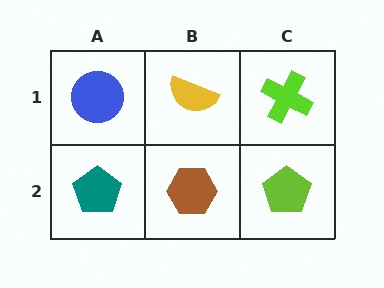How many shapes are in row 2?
3 shapes.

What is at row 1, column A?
A blue circle.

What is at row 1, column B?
A yellow semicircle.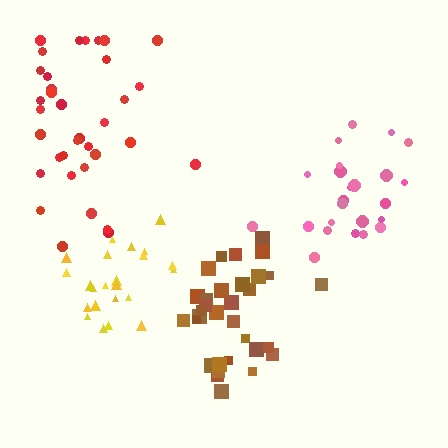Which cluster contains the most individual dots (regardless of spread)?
Red (35).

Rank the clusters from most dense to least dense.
brown, yellow, pink, red.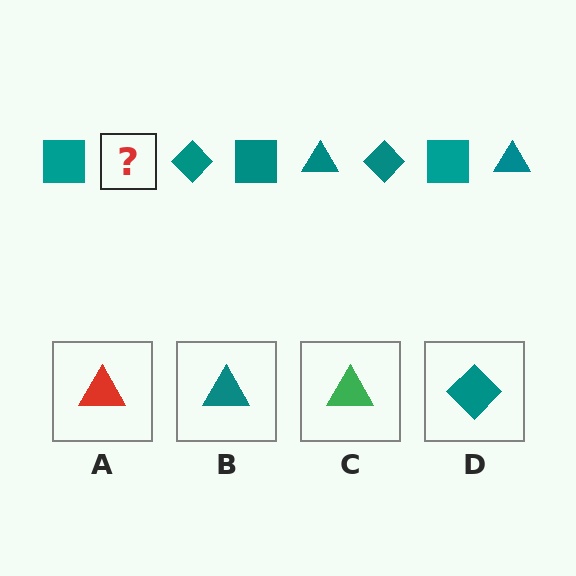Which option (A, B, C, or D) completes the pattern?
B.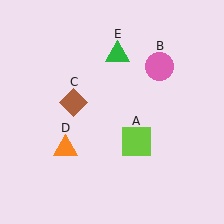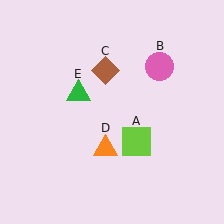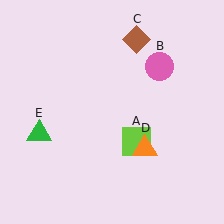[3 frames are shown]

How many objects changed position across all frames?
3 objects changed position: brown diamond (object C), orange triangle (object D), green triangle (object E).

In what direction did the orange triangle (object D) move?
The orange triangle (object D) moved right.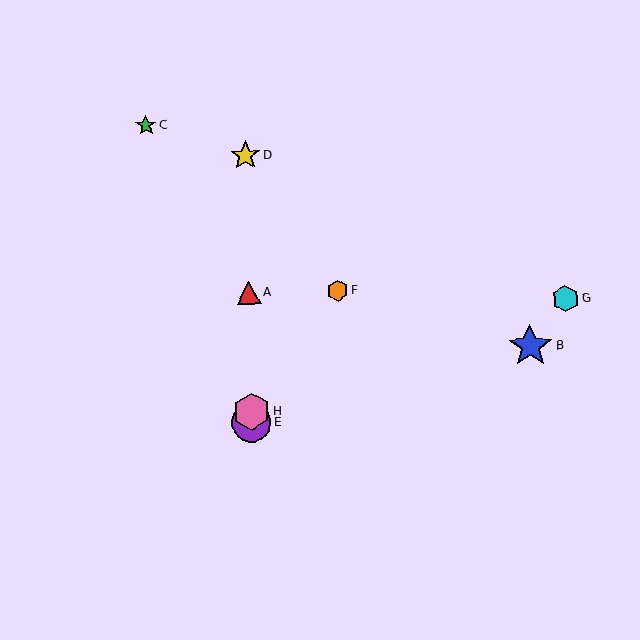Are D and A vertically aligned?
Yes, both are at x≈246.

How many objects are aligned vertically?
4 objects (A, D, E, H) are aligned vertically.